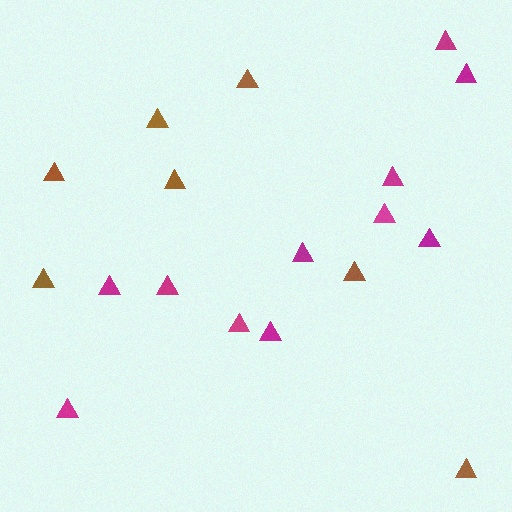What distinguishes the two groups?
There are 2 groups: one group of magenta triangles (11) and one group of brown triangles (7).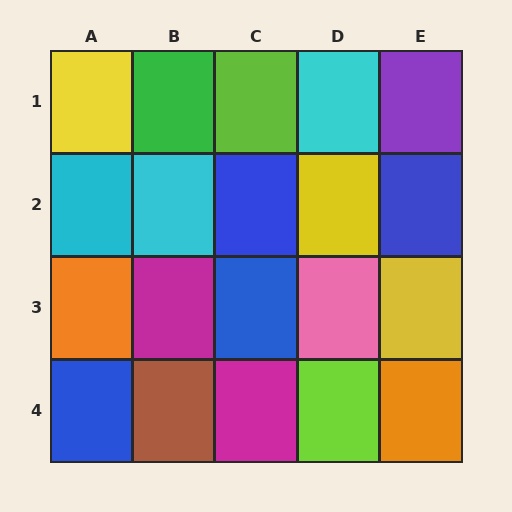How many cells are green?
1 cell is green.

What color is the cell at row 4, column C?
Magenta.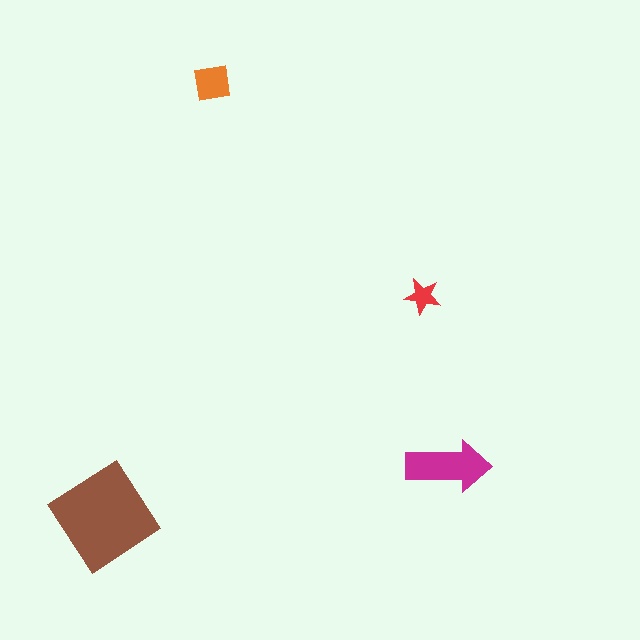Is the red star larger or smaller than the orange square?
Smaller.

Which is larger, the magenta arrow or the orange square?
The magenta arrow.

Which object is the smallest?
The red star.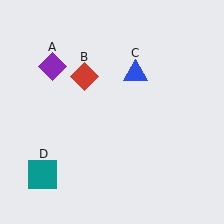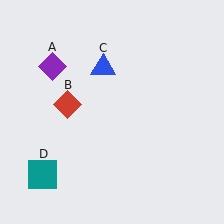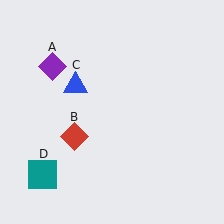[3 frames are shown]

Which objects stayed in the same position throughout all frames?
Purple diamond (object A) and teal square (object D) remained stationary.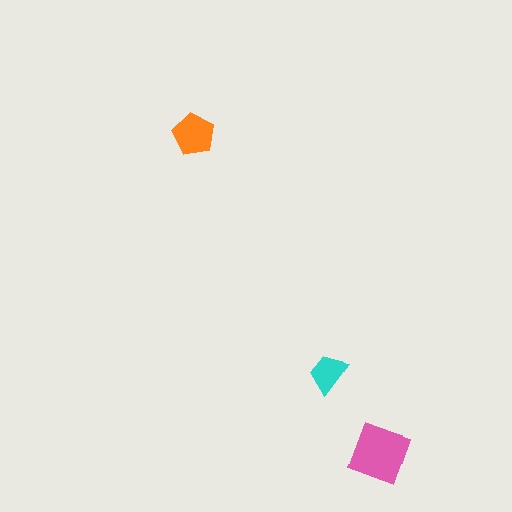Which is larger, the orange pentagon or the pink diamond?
The pink diamond.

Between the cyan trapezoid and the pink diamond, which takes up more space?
The pink diamond.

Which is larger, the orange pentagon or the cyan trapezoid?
The orange pentagon.